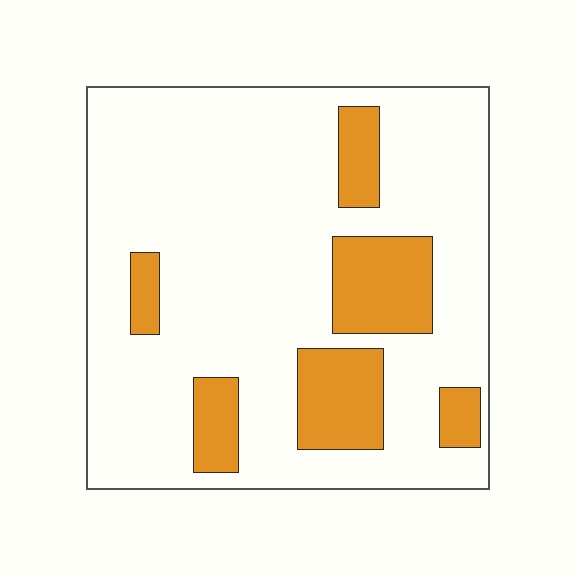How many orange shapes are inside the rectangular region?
6.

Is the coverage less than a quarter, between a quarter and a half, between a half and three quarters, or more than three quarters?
Less than a quarter.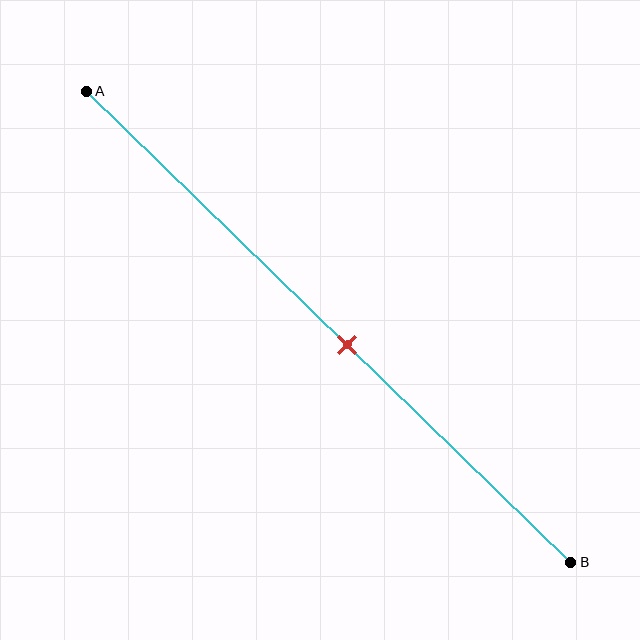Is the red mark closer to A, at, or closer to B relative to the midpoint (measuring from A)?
The red mark is closer to point B than the midpoint of segment AB.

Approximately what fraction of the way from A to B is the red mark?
The red mark is approximately 55% of the way from A to B.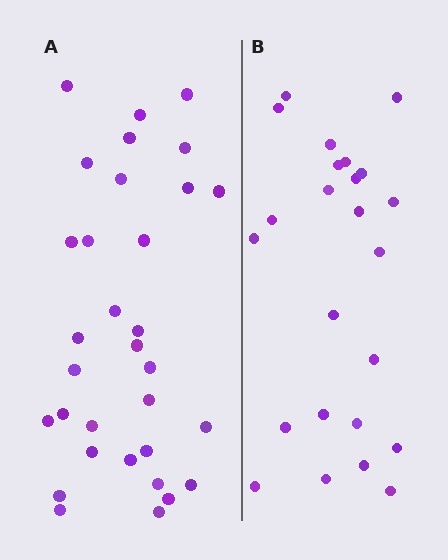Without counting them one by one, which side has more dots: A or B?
Region A (the left region) has more dots.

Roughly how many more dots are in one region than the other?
Region A has roughly 8 or so more dots than region B.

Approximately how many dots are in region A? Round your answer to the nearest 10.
About 30 dots. (The exact count is 32, which rounds to 30.)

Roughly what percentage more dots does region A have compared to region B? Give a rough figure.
About 35% more.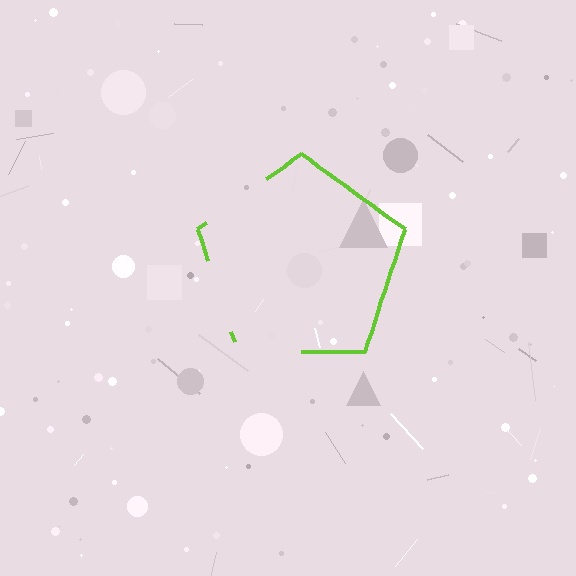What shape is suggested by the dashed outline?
The dashed outline suggests a pentagon.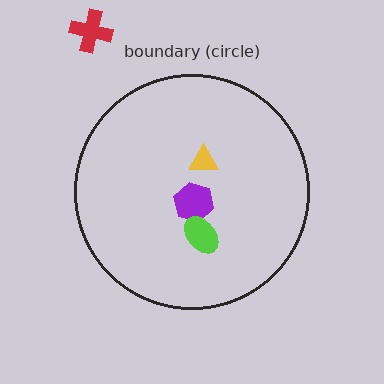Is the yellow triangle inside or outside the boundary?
Inside.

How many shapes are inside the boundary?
3 inside, 1 outside.